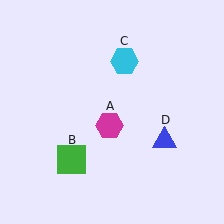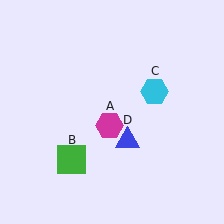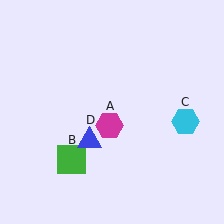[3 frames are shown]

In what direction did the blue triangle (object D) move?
The blue triangle (object D) moved left.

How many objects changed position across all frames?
2 objects changed position: cyan hexagon (object C), blue triangle (object D).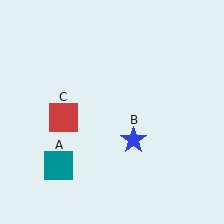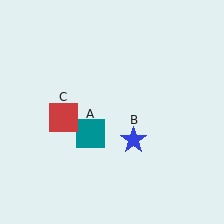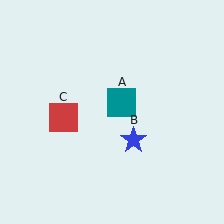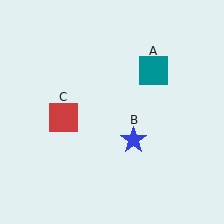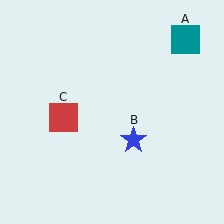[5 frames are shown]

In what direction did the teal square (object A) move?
The teal square (object A) moved up and to the right.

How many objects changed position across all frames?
1 object changed position: teal square (object A).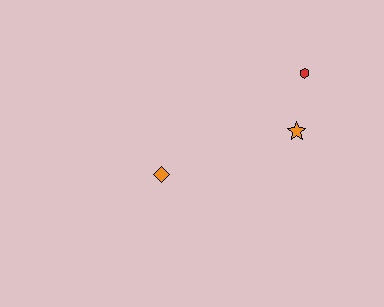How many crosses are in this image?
There are no crosses.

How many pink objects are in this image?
There are no pink objects.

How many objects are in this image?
There are 3 objects.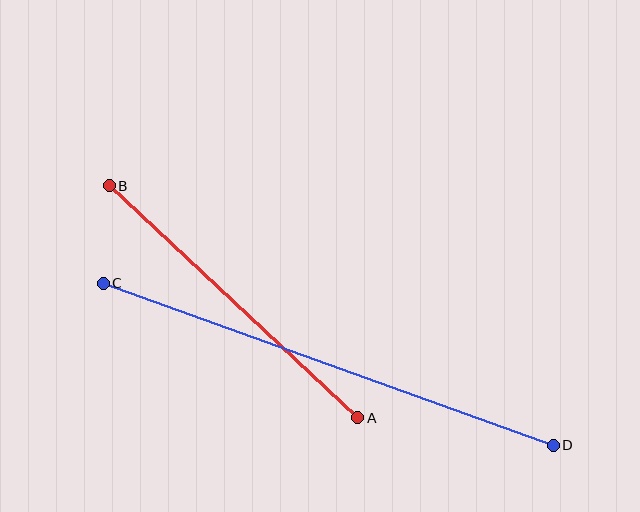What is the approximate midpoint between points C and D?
The midpoint is at approximately (328, 364) pixels.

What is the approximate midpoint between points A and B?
The midpoint is at approximately (233, 302) pixels.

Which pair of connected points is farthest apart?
Points C and D are farthest apart.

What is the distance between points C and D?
The distance is approximately 479 pixels.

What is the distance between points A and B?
The distance is approximately 340 pixels.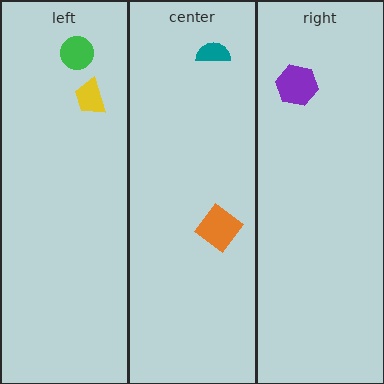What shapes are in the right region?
The purple hexagon.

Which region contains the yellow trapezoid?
The left region.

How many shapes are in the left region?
2.